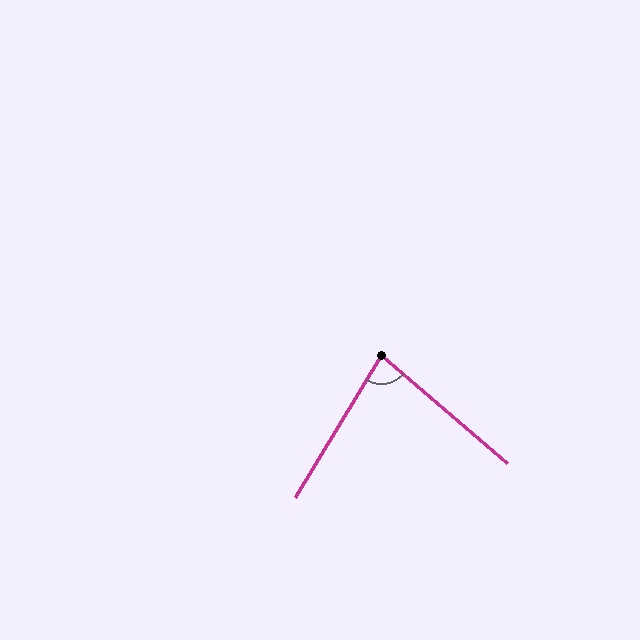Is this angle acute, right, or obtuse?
It is acute.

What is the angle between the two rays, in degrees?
Approximately 81 degrees.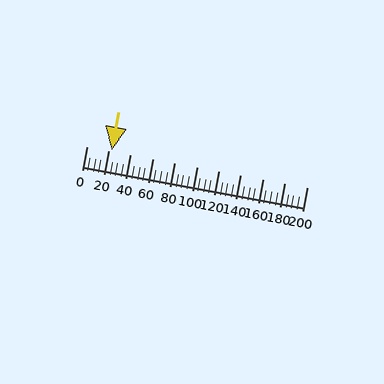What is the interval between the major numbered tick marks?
The major tick marks are spaced 20 units apart.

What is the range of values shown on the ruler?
The ruler shows values from 0 to 200.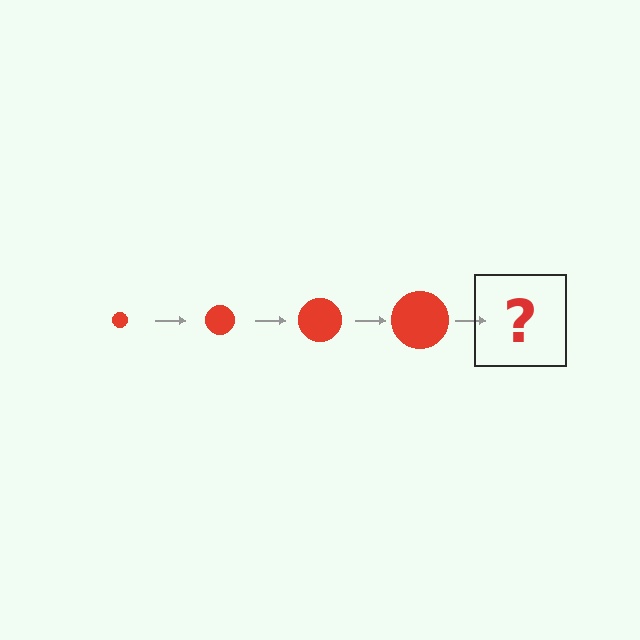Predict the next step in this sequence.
The next step is a red circle, larger than the previous one.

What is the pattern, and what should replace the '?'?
The pattern is that the circle gets progressively larger each step. The '?' should be a red circle, larger than the previous one.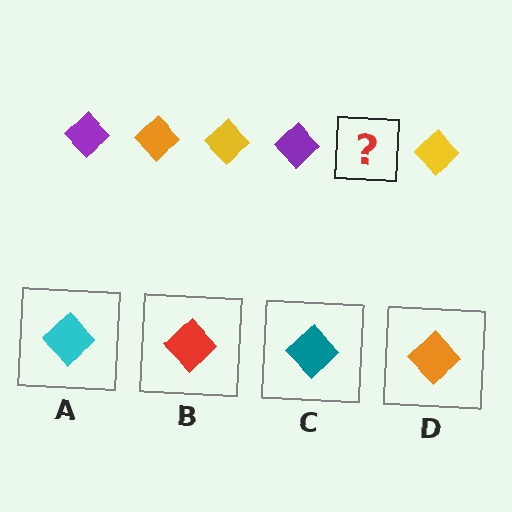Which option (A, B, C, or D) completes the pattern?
D.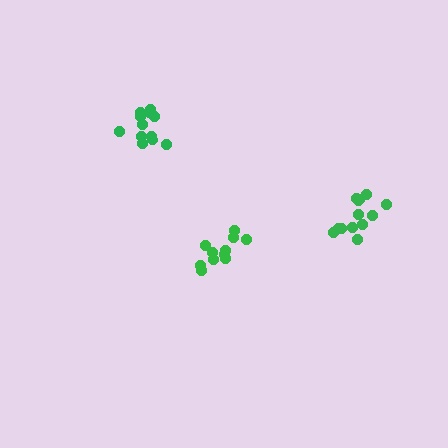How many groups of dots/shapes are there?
There are 3 groups.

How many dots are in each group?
Group 1: 11 dots, Group 2: 13 dots, Group 3: 13 dots (37 total).